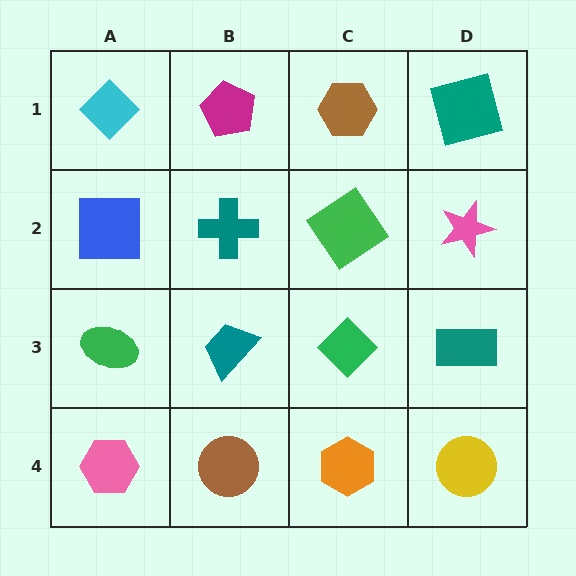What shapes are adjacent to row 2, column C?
A brown hexagon (row 1, column C), a green diamond (row 3, column C), a teal cross (row 2, column B), a pink star (row 2, column D).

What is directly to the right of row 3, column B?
A green diamond.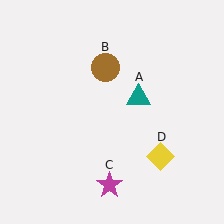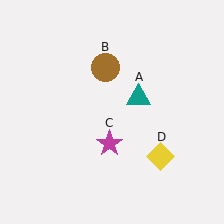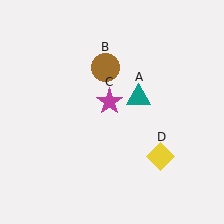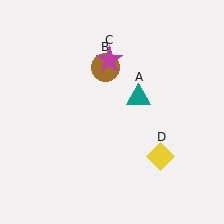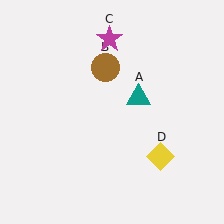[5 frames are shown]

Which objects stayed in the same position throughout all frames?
Teal triangle (object A) and brown circle (object B) and yellow diamond (object D) remained stationary.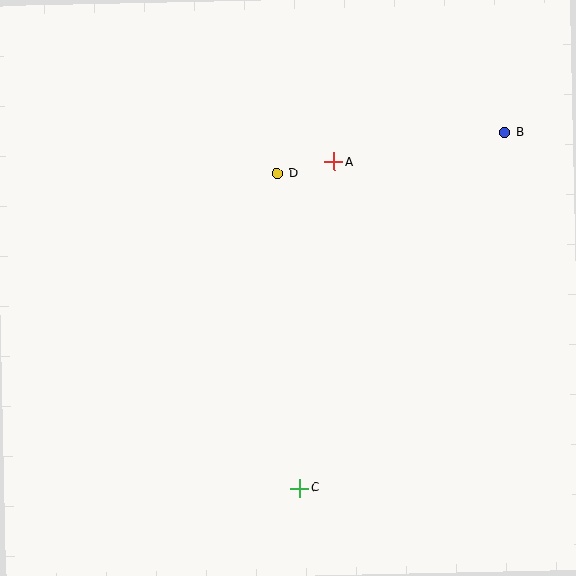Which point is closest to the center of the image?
Point D at (277, 174) is closest to the center.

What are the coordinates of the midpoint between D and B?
The midpoint between D and B is at (391, 153).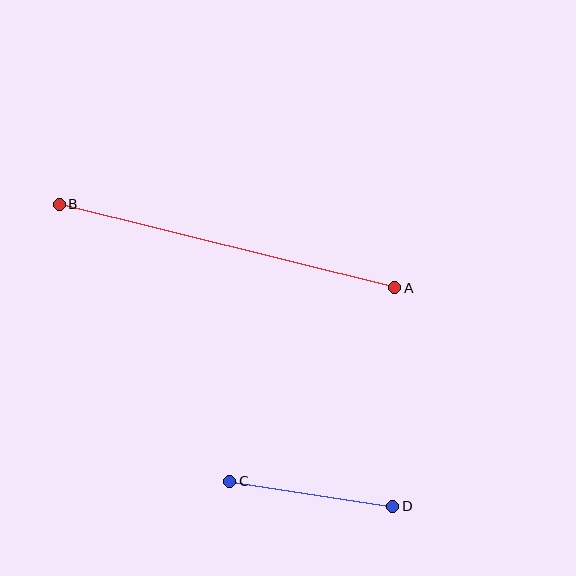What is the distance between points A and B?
The distance is approximately 345 pixels.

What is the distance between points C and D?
The distance is approximately 165 pixels.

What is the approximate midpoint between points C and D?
The midpoint is at approximately (311, 494) pixels.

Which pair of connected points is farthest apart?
Points A and B are farthest apart.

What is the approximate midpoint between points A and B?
The midpoint is at approximately (227, 246) pixels.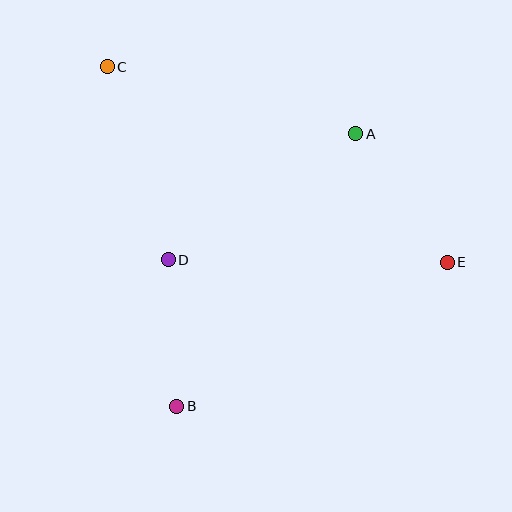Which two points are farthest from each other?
Points C and E are farthest from each other.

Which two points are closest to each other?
Points B and D are closest to each other.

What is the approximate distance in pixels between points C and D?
The distance between C and D is approximately 202 pixels.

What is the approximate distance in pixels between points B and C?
The distance between B and C is approximately 347 pixels.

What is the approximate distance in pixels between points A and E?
The distance between A and E is approximately 158 pixels.